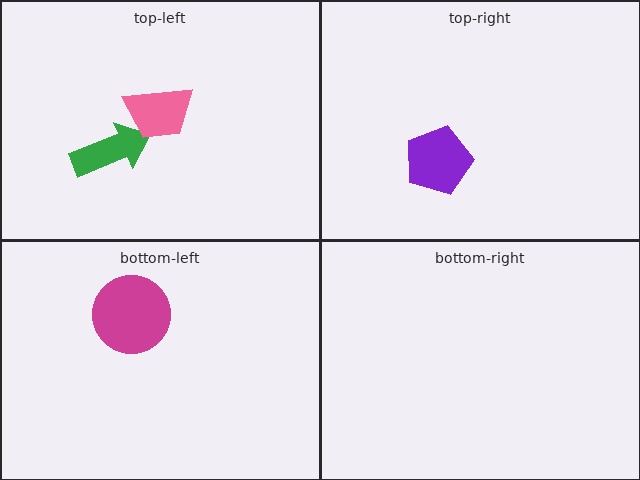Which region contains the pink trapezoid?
The top-left region.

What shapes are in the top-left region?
The green arrow, the pink trapezoid.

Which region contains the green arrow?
The top-left region.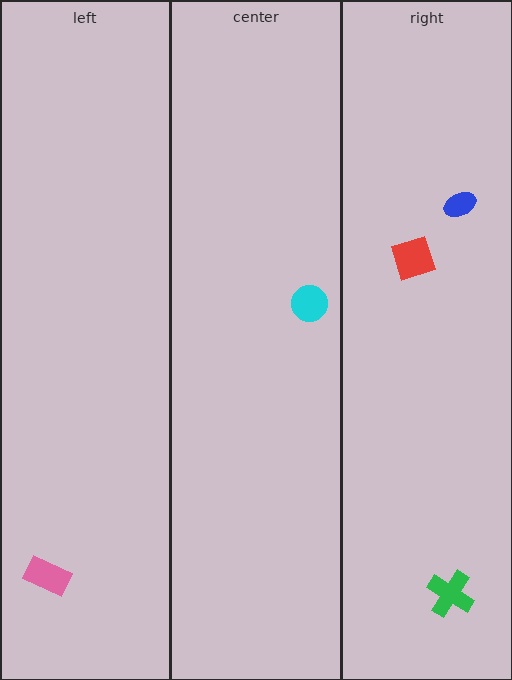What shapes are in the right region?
The red diamond, the green cross, the blue ellipse.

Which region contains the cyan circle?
The center region.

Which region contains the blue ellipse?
The right region.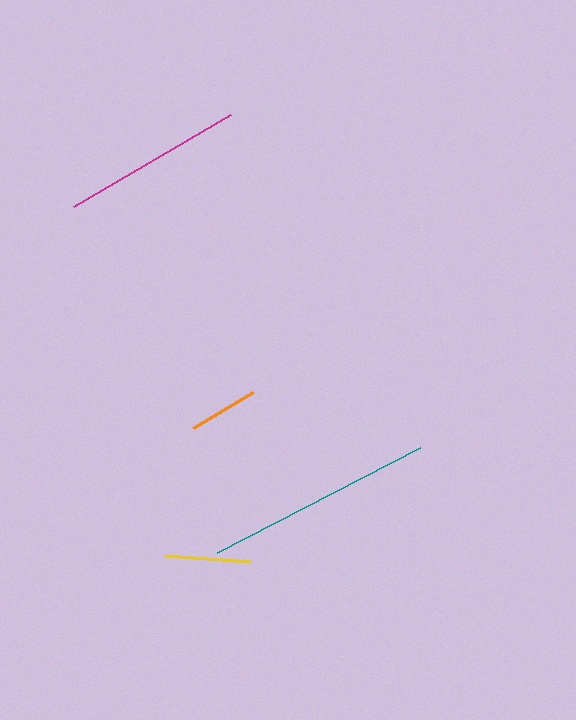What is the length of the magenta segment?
The magenta segment is approximately 182 pixels long.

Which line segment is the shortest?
The orange line is the shortest at approximately 70 pixels.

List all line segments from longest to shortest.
From longest to shortest: teal, magenta, yellow, orange.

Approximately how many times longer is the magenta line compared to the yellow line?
The magenta line is approximately 2.1 times the length of the yellow line.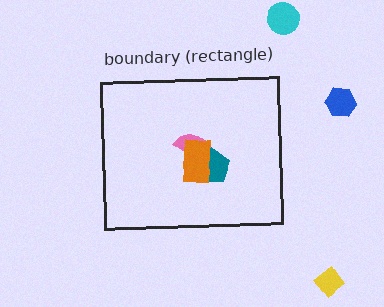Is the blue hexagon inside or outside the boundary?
Outside.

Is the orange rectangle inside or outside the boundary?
Inside.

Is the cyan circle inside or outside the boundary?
Outside.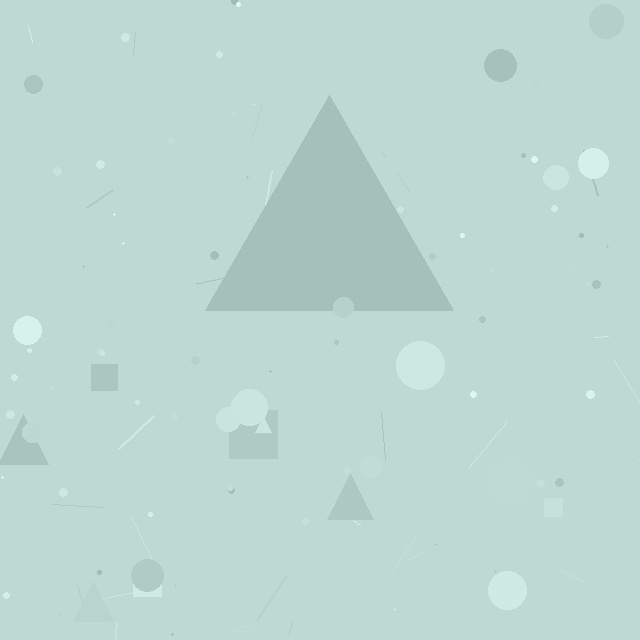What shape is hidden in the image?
A triangle is hidden in the image.